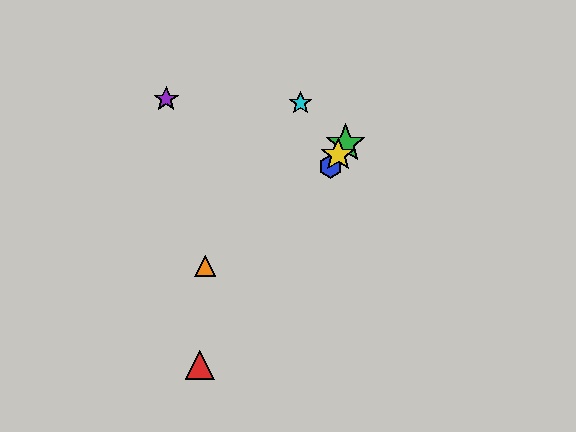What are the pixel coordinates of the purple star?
The purple star is at (166, 99).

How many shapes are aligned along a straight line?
4 shapes (the red triangle, the blue hexagon, the green star, the yellow star) are aligned along a straight line.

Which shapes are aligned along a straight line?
The red triangle, the blue hexagon, the green star, the yellow star are aligned along a straight line.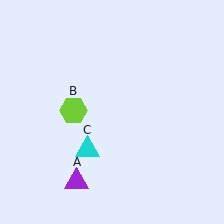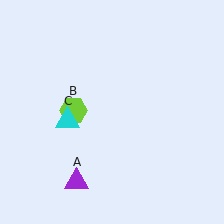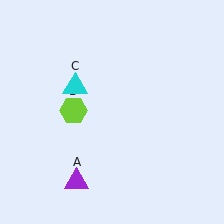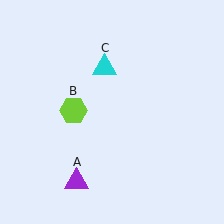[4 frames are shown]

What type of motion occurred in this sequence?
The cyan triangle (object C) rotated clockwise around the center of the scene.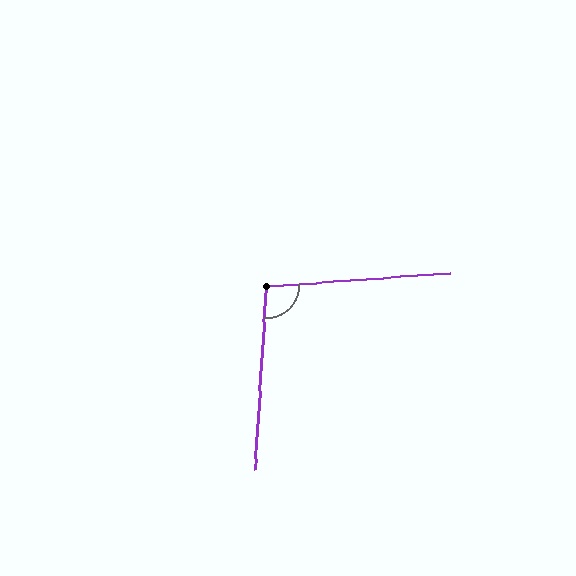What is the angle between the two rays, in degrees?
Approximately 98 degrees.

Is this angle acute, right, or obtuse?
It is obtuse.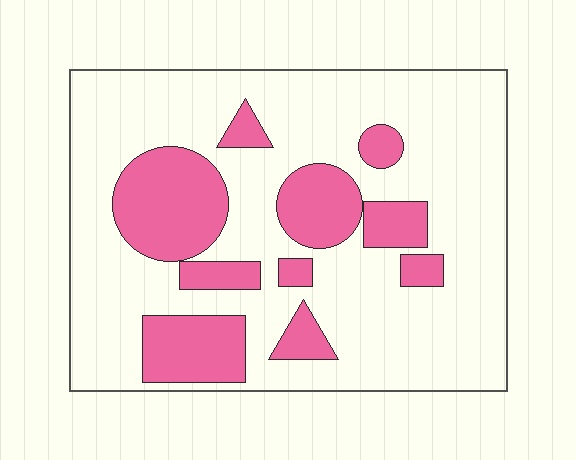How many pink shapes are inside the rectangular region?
10.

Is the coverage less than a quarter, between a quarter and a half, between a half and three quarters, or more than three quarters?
Between a quarter and a half.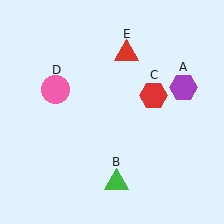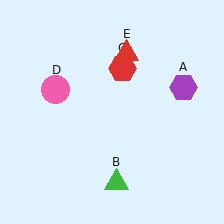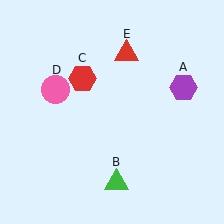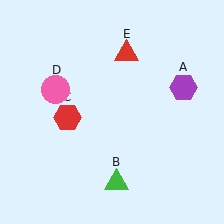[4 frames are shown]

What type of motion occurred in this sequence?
The red hexagon (object C) rotated counterclockwise around the center of the scene.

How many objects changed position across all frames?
1 object changed position: red hexagon (object C).